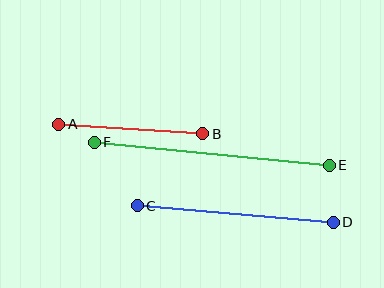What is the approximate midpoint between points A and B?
The midpoint is at approximately (131, 129) pixels.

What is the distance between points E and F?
The distance is approximately 236 pixels.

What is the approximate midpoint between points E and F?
The midpoint is at approximately (212, 154) pixels.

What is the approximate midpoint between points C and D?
The midpoint is at approximately (235, 214) pixels.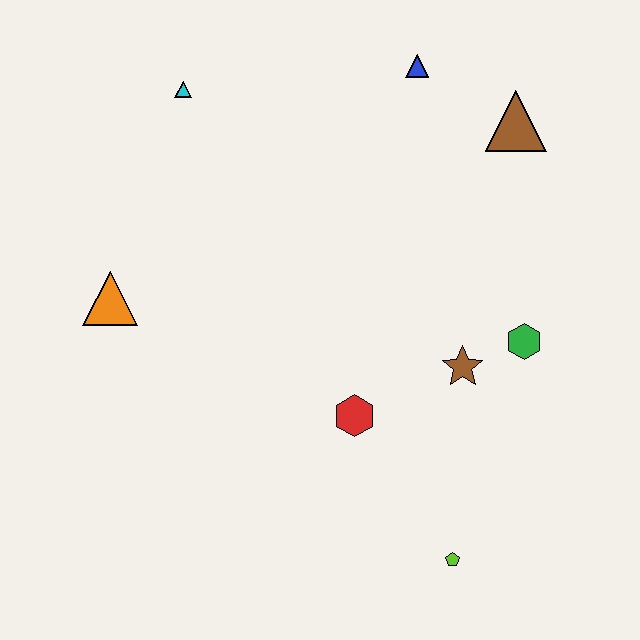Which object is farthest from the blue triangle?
The lime pentagon is farthest from the blue triangle.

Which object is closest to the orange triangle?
The cyan triangle is closest to the orange triangle.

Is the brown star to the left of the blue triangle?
No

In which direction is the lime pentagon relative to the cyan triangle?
The lime pentagon is below the cyan triangle.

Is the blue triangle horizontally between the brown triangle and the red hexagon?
Yes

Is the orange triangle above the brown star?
Yes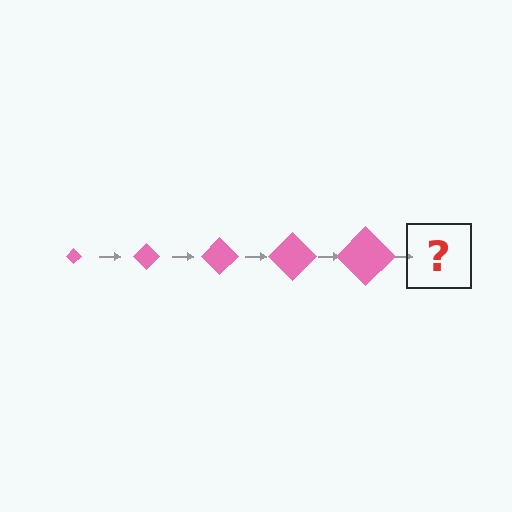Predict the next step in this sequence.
The next step is a pink diamond, larger than the previous one.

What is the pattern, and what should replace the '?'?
The pattern is that the diamond gets progressively larger each step. The '?' should be a pink diamond, larger than the previous one.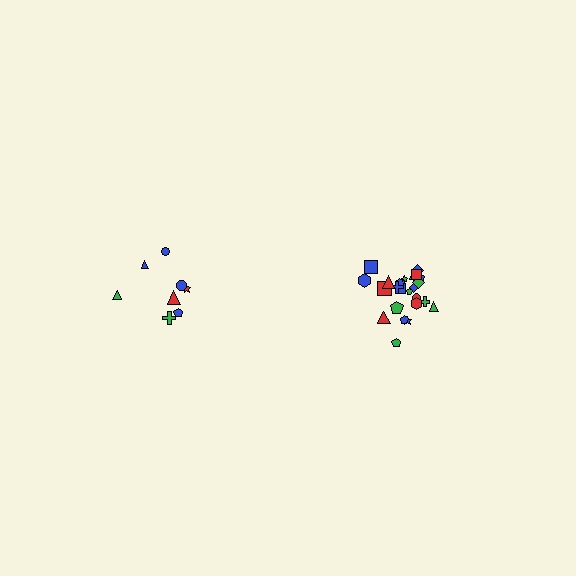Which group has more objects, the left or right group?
The right group.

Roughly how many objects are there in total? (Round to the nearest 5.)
Roughly 35 objects in total.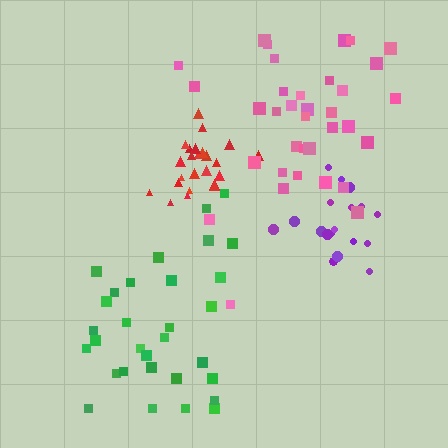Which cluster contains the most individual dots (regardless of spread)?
Pink (35).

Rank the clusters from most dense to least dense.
red, purple, pink, green.